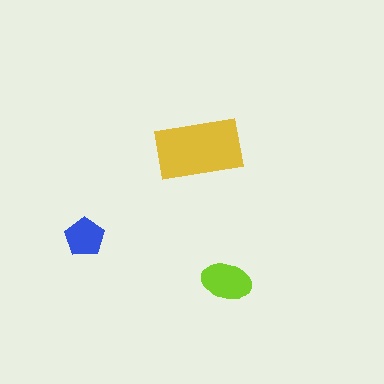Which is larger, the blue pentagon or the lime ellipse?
The lime ellipse.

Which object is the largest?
The yellow rectangle.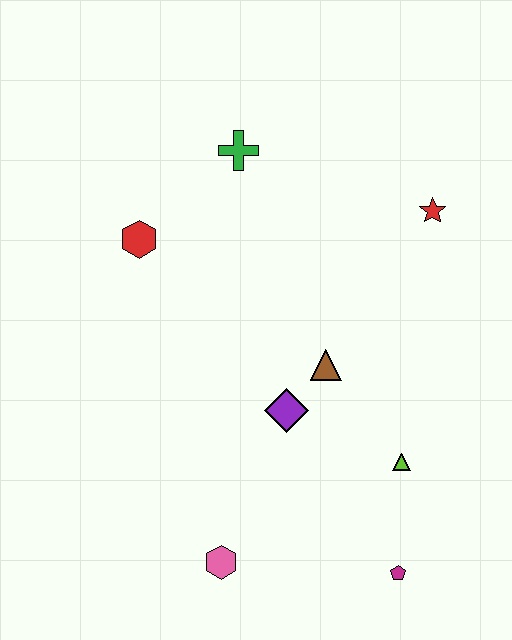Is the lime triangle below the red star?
Yes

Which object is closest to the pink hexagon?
The purple diamond is closest to the pink hexagon.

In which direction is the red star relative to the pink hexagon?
The red star is above the pink hexagon.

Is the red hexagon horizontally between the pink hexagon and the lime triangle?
No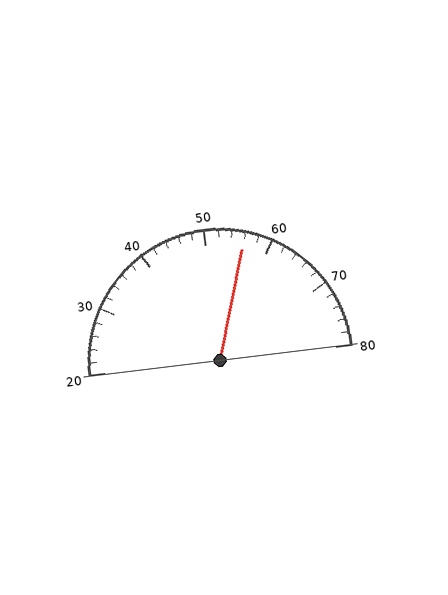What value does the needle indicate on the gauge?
The needle indicates approximately 56.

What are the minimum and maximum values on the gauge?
The gauge ranges from 20 to 80.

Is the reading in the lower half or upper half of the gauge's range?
The reading is in the upper half of the range (20 to 80).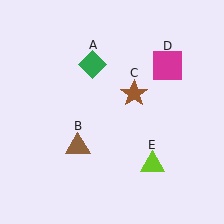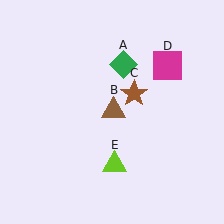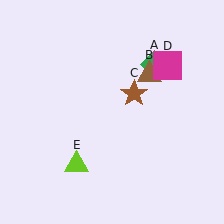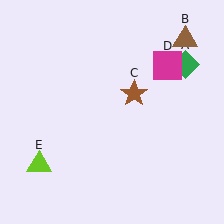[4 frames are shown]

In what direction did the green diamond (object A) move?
The green diamond (object A) moved right.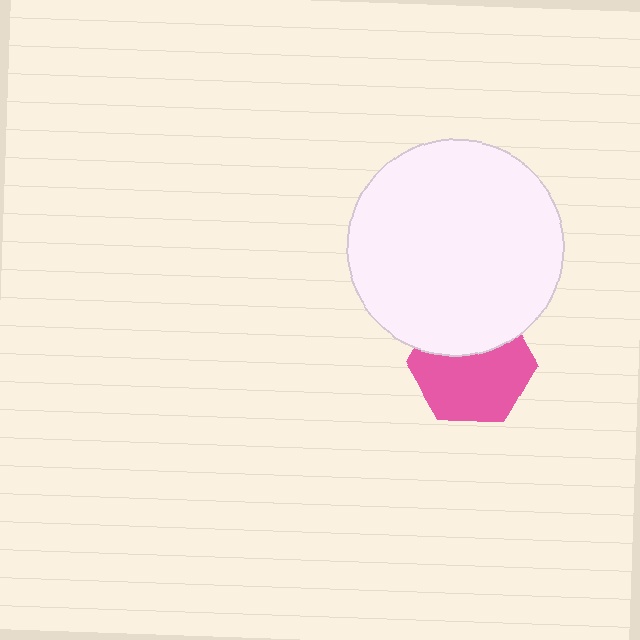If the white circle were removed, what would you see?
You would see the complete pink hexagon.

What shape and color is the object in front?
The object in front is a white circle.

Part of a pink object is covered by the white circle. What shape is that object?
It is a hexagon.